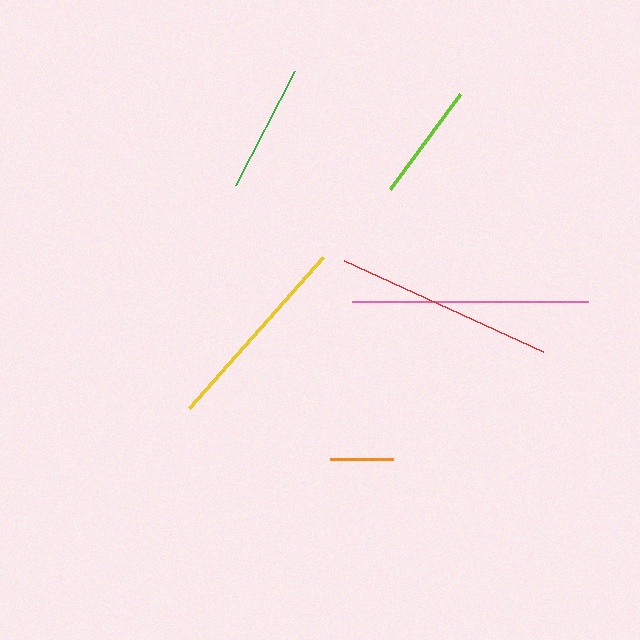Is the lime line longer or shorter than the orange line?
The lime line is longer than the orange line.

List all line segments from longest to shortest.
From longest to shortest: pink, red, yellow, green, lime, orange.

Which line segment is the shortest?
The orange line is the shortest at approximately 63 pixels.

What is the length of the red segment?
The red segment is approximately 219 pixels long.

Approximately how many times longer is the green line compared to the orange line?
The green line is approximately 2.0 times the length of the orange line.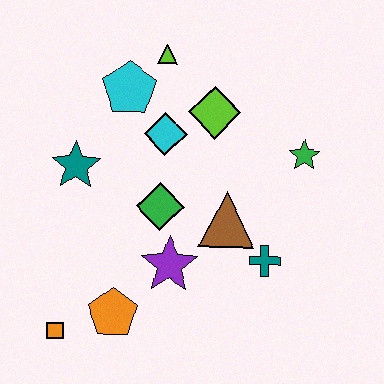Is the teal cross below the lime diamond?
Yes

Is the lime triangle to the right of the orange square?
Yes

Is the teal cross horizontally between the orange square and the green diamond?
No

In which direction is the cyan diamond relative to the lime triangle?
The cyan diamond is below the lime triangle.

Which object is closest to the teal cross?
The brown triangle is closest to the teal cross.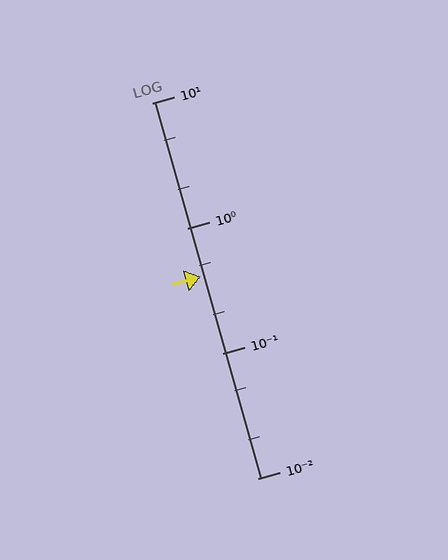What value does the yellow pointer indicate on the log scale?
The pointer indicates approximately 0.41.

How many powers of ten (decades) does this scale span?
The scale spans 3 decades, from 0.01 to 10.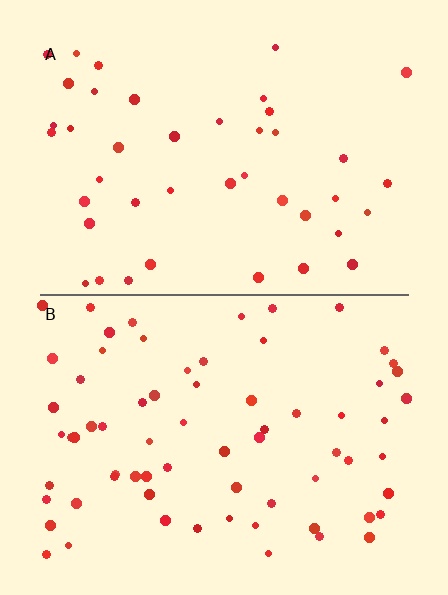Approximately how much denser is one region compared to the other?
Approximately 1.6× — region B over region A.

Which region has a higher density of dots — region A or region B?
B (the bottom).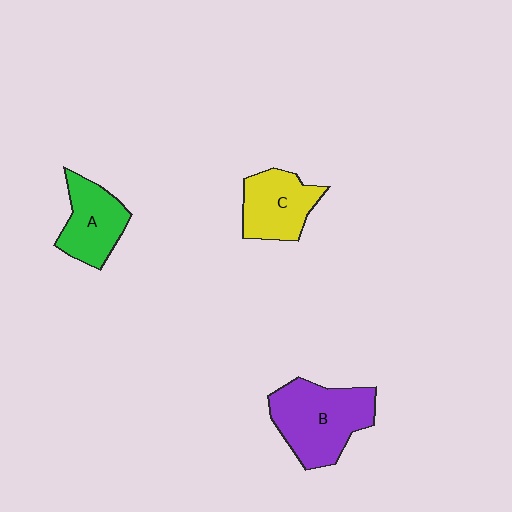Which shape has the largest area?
Shape B (purple).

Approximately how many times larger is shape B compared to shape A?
Approximately 1.5 times.